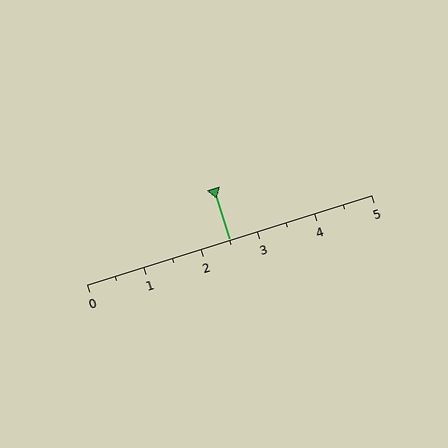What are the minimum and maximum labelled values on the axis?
The axis runs from 0 to 5.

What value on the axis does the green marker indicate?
The marker indicates approximately 2.5.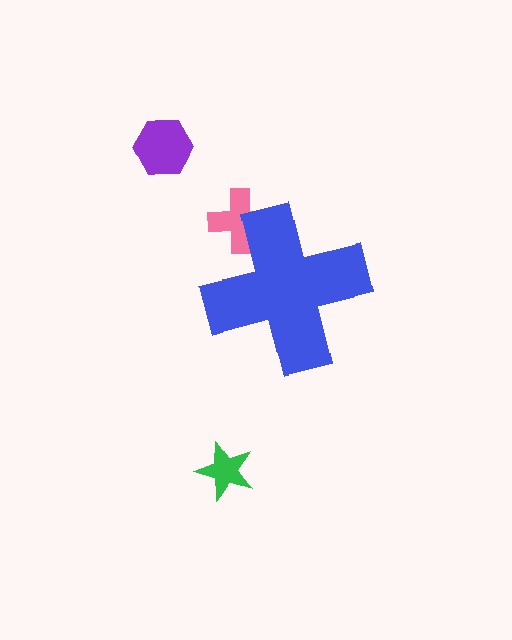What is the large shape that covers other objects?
A blue cross.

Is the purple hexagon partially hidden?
No, the purple hexagon is fully visible.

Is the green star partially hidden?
No, the green star is fully visible.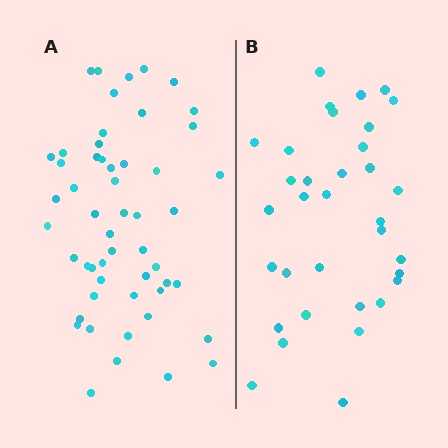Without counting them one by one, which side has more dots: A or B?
Region A (the left region) has more dots.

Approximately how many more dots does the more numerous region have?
Region A has approximately 20 more dots than region B.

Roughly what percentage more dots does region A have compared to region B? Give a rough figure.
About 55% more.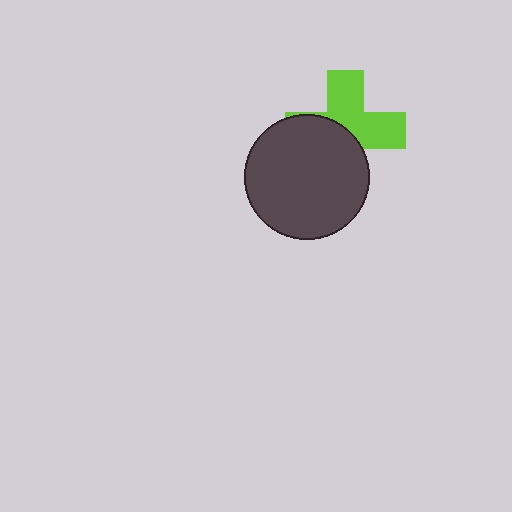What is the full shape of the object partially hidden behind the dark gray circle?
The partially hidden object is a lime cross.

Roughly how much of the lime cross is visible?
About half of it is visible (roughly 51%).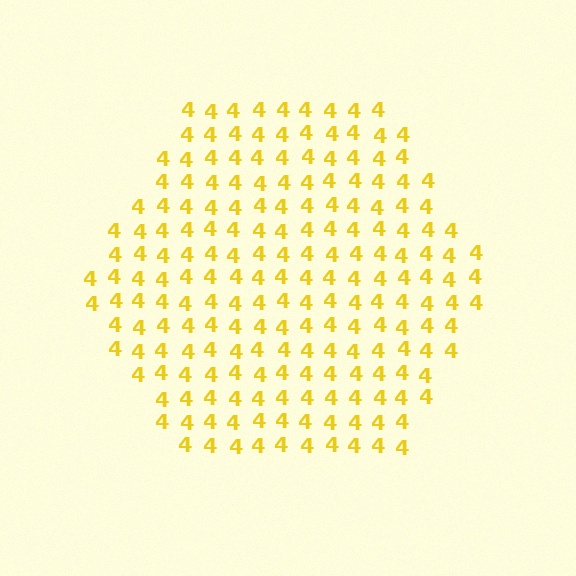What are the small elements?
The small elements are digit 4's.